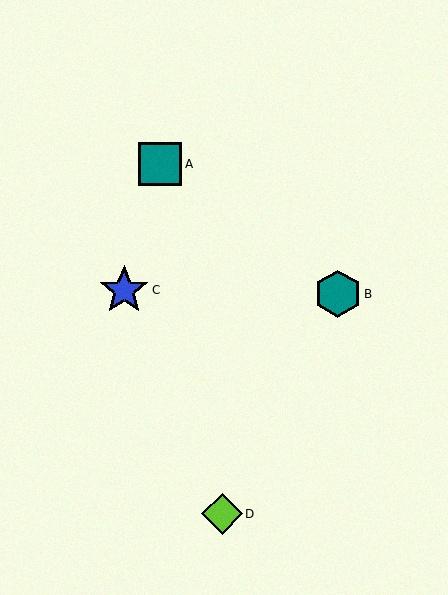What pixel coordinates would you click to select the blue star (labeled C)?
Click at (124, 290) to select the blue star C.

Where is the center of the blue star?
The center of the blue star is at (124, 290).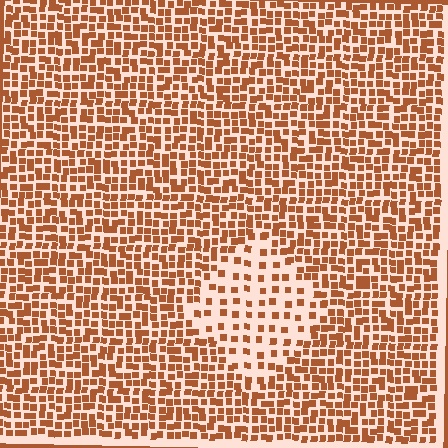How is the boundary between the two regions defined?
The boundary is defined by a change in element density (approximately 2.3x ratio). All elements are the same color, size, and shape.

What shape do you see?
I see a diamond.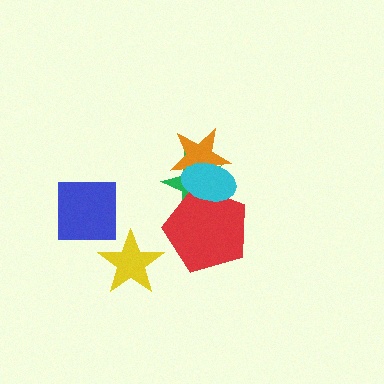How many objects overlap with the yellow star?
0 objects overlap with the yellow star.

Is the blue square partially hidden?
No, no other shape covers it.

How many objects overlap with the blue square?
0 objects overlap with the blue square.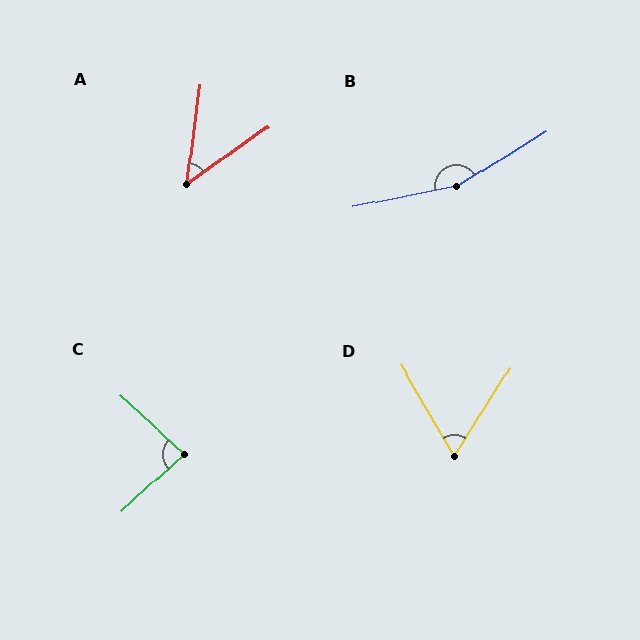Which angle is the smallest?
A, at approximately 47 degrees.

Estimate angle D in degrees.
Approximately 62 degrees.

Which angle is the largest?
B, at approximately 159 degrees.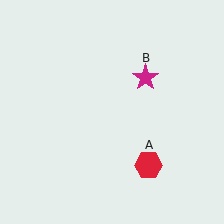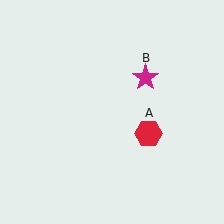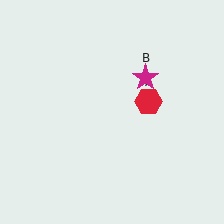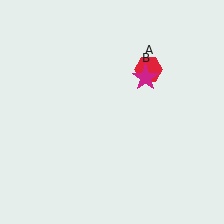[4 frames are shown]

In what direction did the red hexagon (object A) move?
The red hexagon (object A) moved up.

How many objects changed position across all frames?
1 object changed position: red hexagon (object A).